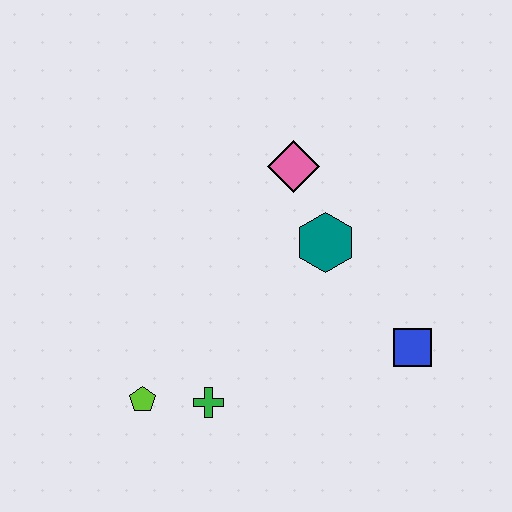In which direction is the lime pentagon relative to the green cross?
The lime pentagon is to the left of the green cross.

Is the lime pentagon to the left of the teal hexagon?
Yes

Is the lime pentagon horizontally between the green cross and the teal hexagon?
No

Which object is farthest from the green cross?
The pink diamond is farthest from the green cross.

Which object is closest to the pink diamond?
The teal hexagon is closest to the pink diamond.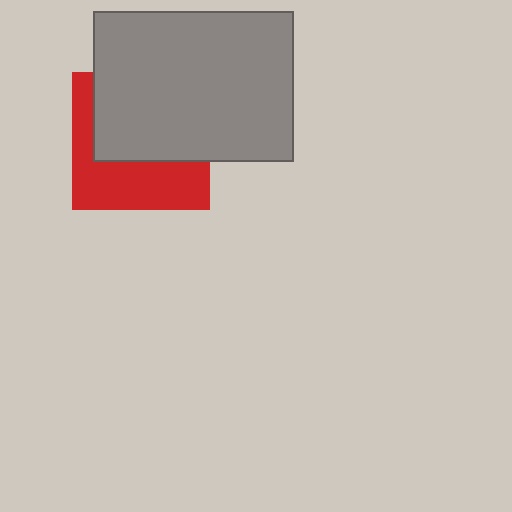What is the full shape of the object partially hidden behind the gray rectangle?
The partially hidden object is a red square.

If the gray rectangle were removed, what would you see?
You would see the complete red square.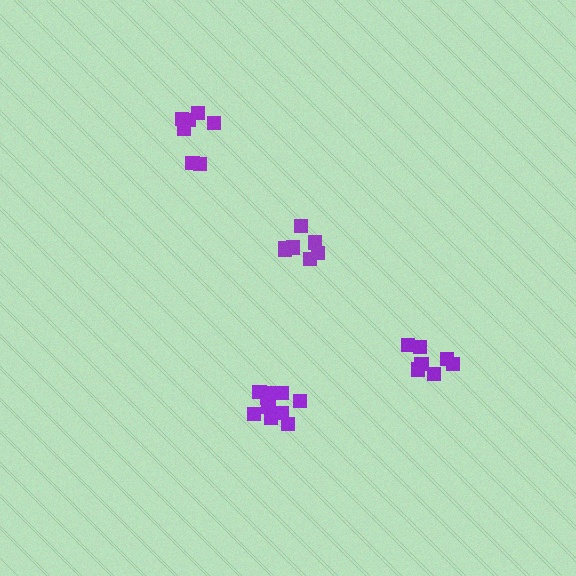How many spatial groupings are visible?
There are 4 spatial groupings.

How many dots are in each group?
Group 1: 7 dots, Group 2: 10 dots, Group 3: 7 dots, Group 4: 7 dots (31 total).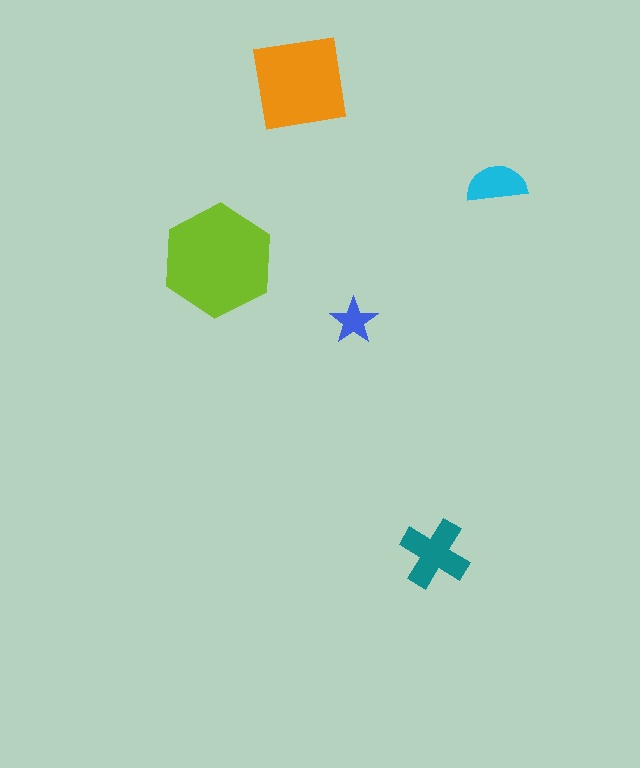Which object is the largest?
The lime hexagon.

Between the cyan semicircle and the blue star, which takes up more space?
The cyan semicircle.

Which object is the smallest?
The blue star.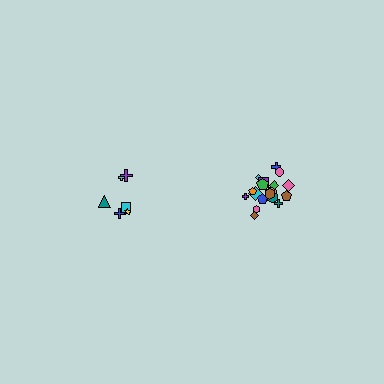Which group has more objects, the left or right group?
The right group.